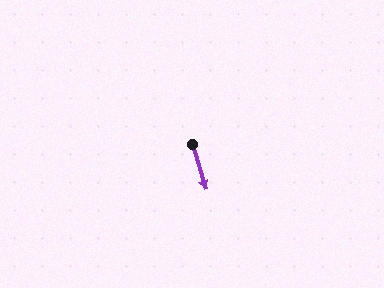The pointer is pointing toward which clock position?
Roughly 5 o'clock.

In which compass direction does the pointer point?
South.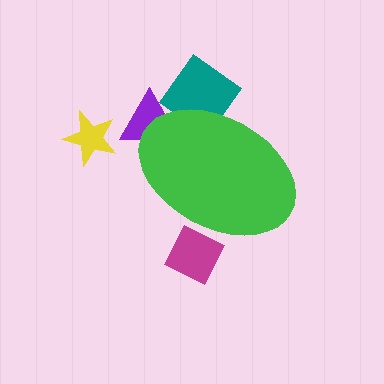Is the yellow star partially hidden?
No, the yellow star is fully visible.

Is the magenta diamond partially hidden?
Yes, the magenta diamond is partially hidden behind the green ellipse.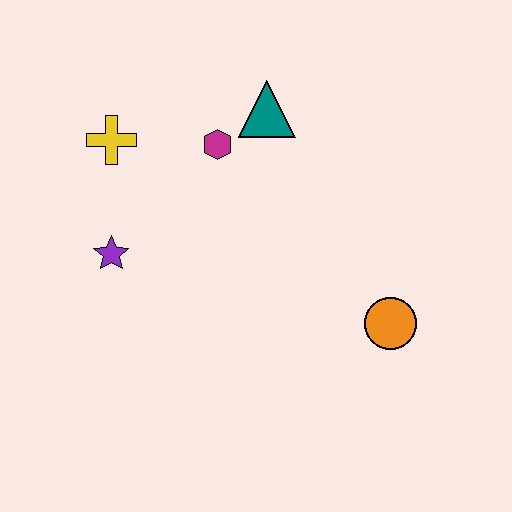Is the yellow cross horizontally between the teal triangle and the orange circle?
No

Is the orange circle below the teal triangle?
Yes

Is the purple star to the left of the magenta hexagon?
Yes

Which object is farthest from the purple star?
The orange circle is farthest from the purple star.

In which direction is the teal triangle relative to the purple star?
The teal triangle is to the right of the purple star.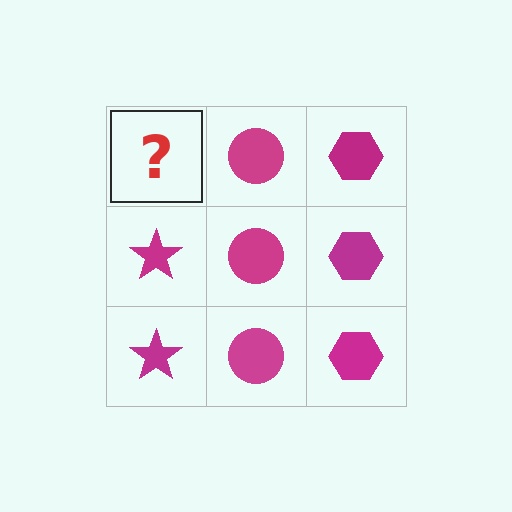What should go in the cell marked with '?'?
The missing cell should contain a magenta star.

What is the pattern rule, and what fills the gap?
The rule is that each column has a consistent shape. The gap should be filled with a magenta star.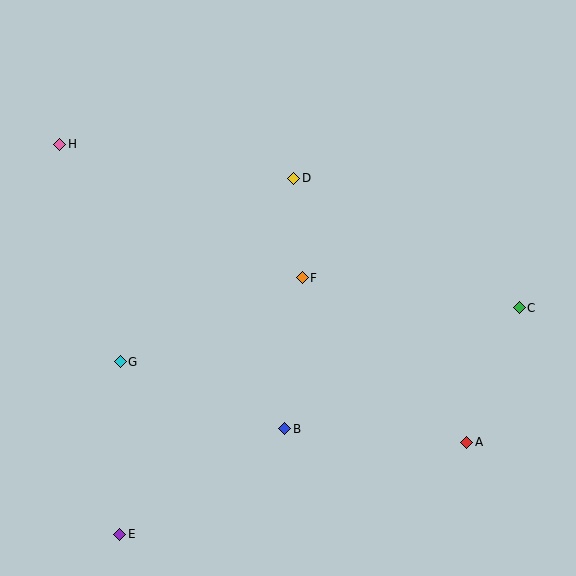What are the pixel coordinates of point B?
Point B is at (285, 429).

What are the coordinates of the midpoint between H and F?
The midpoint between H and F is at (181, 211).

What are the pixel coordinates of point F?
Point F is at (302, 278).